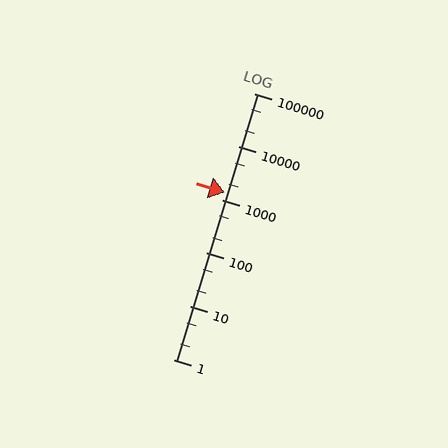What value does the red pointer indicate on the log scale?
The pointer indicates approximately 1400.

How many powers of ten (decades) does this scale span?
The scale spans 5 decades, from 1 to 100000.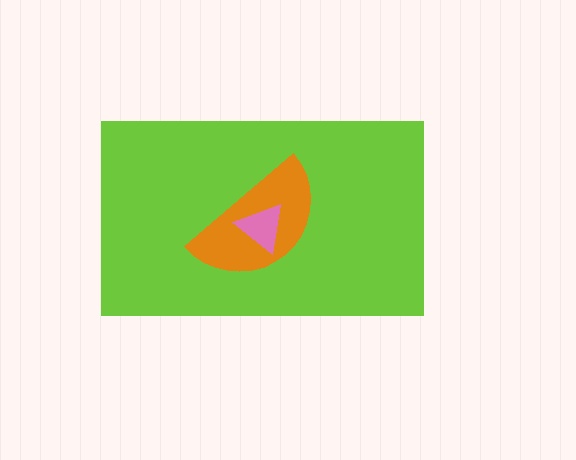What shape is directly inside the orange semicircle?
The pink triangle.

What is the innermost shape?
The pink triangle.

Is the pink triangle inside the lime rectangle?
Yes.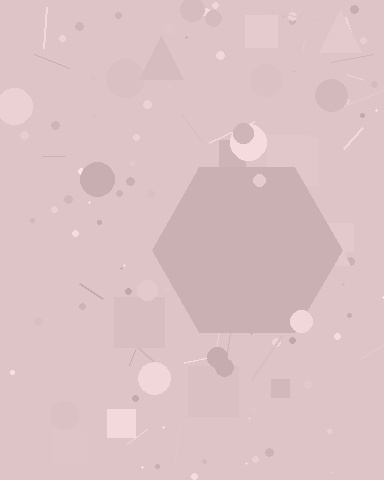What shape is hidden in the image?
A hexagon is hidden in the image.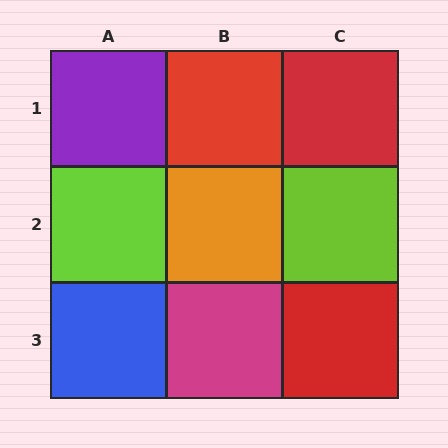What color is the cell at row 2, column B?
Orange.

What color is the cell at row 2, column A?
Lime.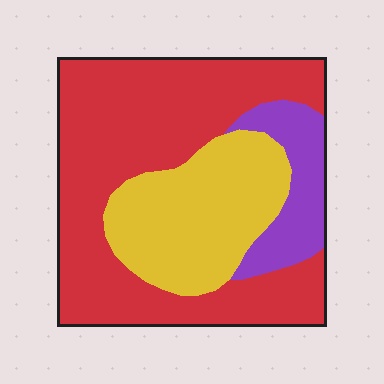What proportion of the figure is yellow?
Yellow covers roughly 30% of the figure.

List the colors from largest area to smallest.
From largest to smallest: red, yellow, purple.